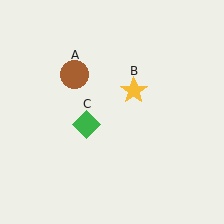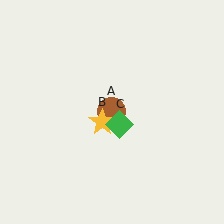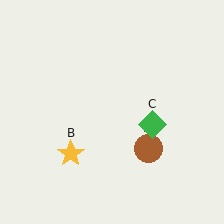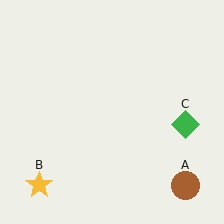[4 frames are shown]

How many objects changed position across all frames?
3 objects changed position: brown circle (object A), yellow star (object B), green diamond (object C).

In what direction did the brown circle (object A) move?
The brown circle (object A) moved down and to the right.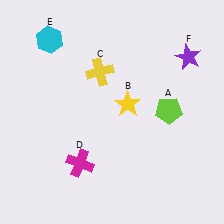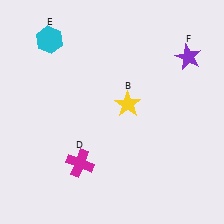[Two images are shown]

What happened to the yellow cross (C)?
The yellow cross (C) was removed in Image 2. It was in the top-left area of Image 1.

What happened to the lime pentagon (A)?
The lime pentagon (A) was removed in Image 2. It was in the top-right area of Image 1.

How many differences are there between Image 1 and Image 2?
There are 2 differences between the two images.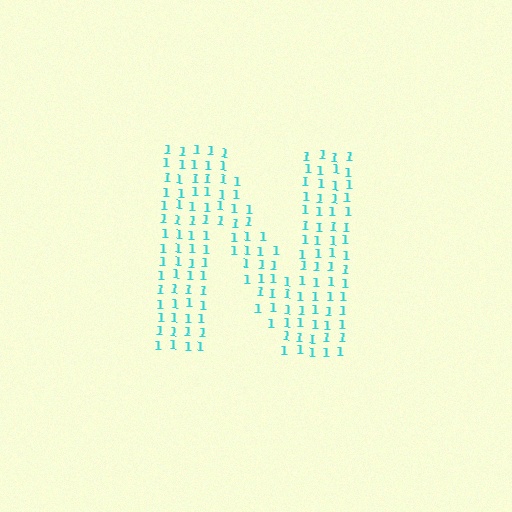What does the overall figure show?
The overall figure shows the letter N.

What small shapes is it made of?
It is made of small digit 1's.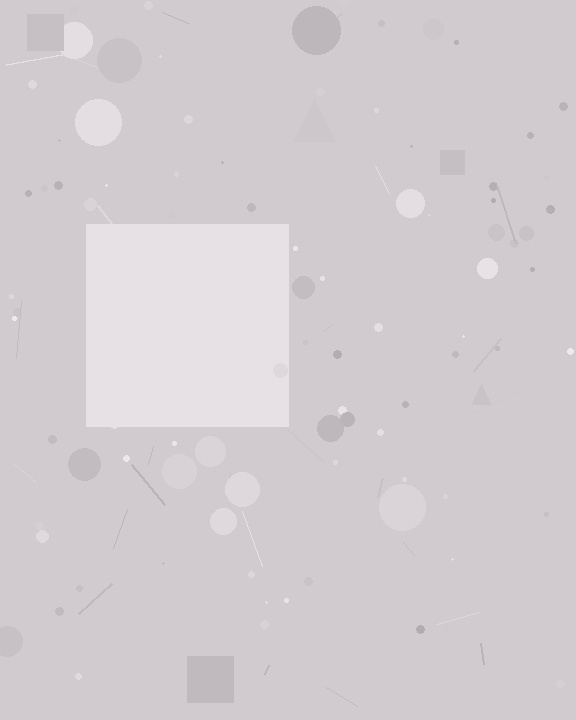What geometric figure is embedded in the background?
A square is embedded in the background.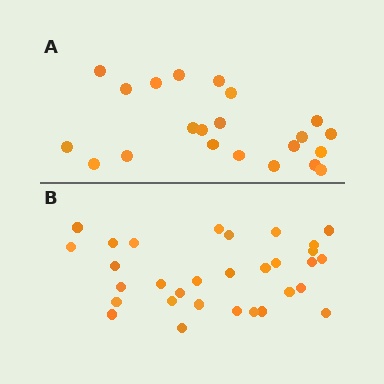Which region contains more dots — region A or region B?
Region B (the bottom region) has more dots.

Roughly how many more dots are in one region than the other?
Region B has roughly 8 or so more dots than region A.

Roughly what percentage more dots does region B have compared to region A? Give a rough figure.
About 40% more.